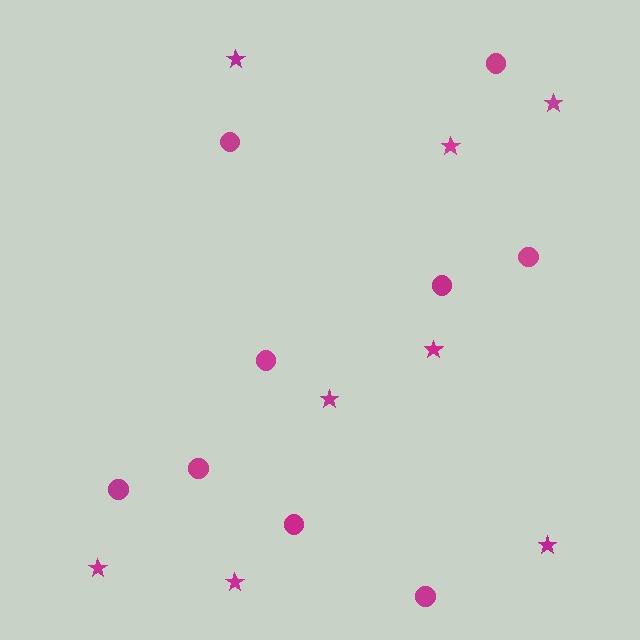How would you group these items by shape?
There are 2 groups: one group of circles (9) and one group of stars (8).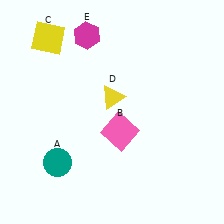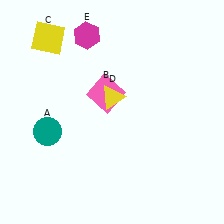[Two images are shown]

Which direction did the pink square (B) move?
The pink square (B) moved up.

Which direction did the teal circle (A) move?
The teal circle (A) moved up.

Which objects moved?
The objects that moved are: the teal circle (A), the pink square (B).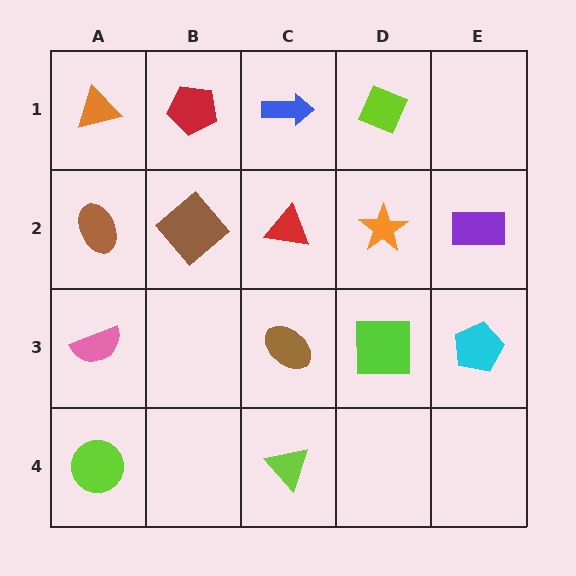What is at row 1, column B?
A red pentagon.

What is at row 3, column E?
A cyan pentagon.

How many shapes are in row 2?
5 shapes.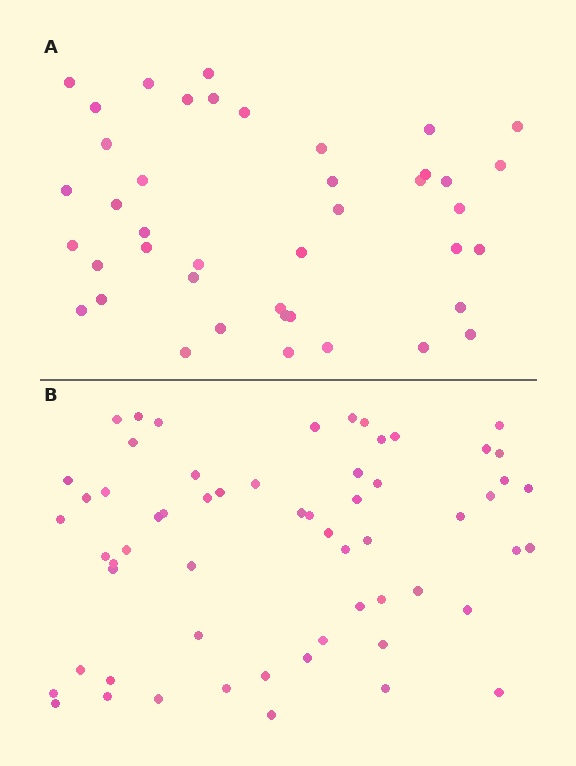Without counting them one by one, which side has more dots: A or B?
Region B (the bottom region) has more dots.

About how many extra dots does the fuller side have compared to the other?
Region B has approximately 20 more dots than region A.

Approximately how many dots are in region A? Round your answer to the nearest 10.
About 40 dots. (The exact count is 42, which rounds to 40.)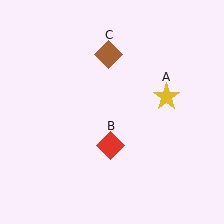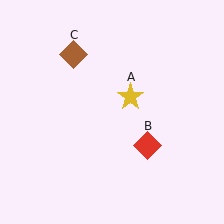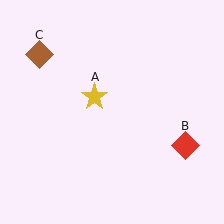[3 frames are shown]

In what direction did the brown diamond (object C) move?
The brown diamond (object C) moved left.